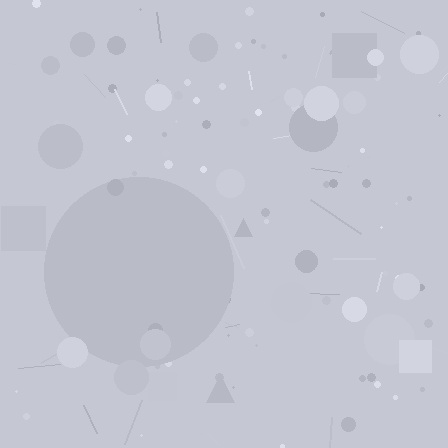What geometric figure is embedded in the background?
A circle is embedded in the background.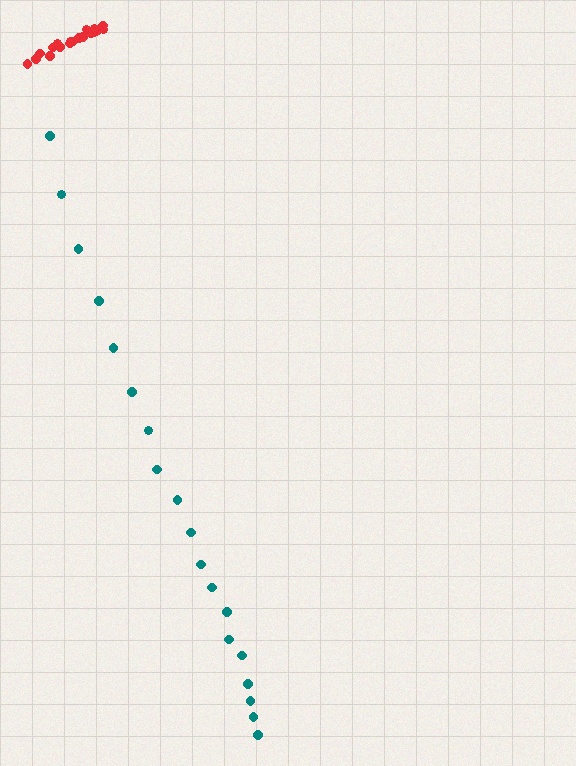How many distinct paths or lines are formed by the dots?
There are 2 distinct paths.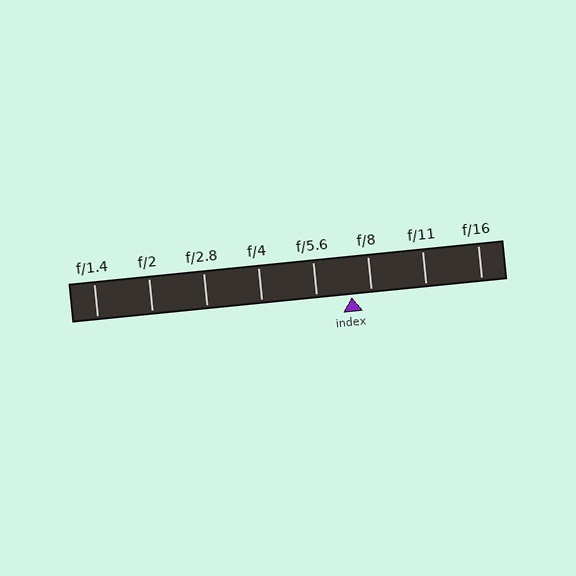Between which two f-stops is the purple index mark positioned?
The index mark is between f/5.6 and f/8.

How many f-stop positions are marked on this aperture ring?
There are 8 f-stop positions marked.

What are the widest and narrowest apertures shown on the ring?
The widest aperture shown is f/1.4 and the narrowest is f/16.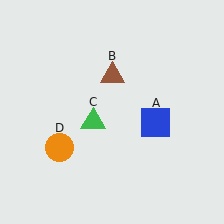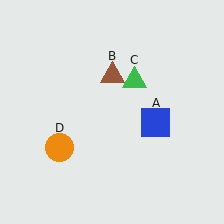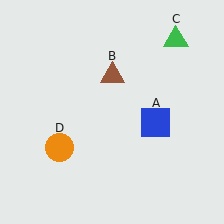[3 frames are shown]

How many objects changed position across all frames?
1 object changed position: green triangle (object C).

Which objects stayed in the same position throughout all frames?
Blue square (object A) and brown triangle (object B) and orange circle (object D) remained stationary.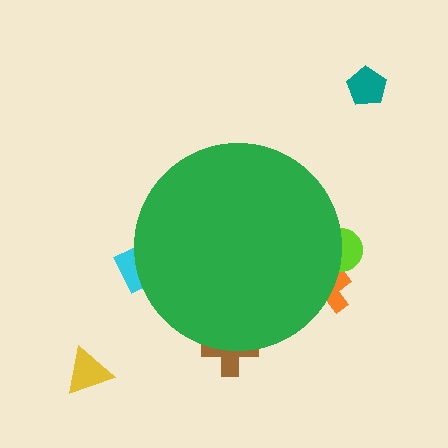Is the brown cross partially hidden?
Yes, the brown cross is partially hidden behind the green circle.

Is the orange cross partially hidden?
Yes, the orange cross is partially hidden behind the green circle.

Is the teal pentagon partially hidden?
No, the teal pentagon is fully visible.